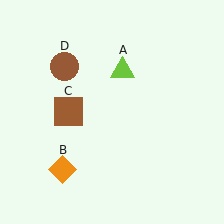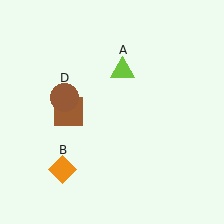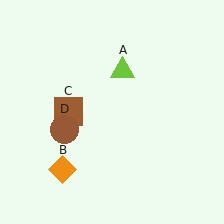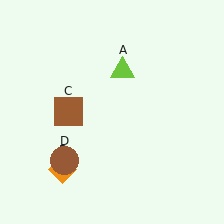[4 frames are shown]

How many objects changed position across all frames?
1 object changed position: brown circle (object D).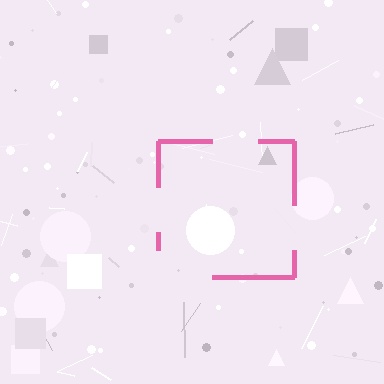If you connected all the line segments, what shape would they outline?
They would outline a square.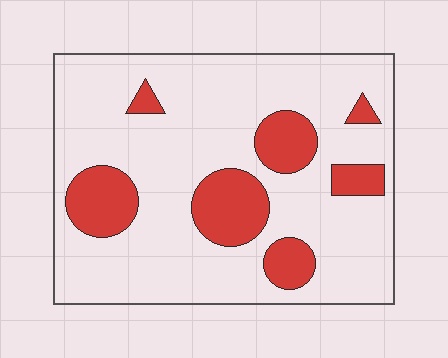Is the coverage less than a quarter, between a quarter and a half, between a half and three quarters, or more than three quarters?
Less than a quarter.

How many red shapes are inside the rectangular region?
7.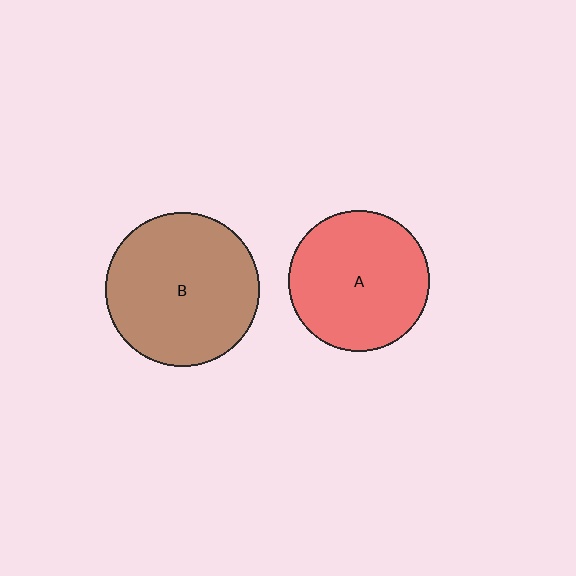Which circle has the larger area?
Circle B (brown).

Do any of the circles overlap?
No, none of the circles overlap.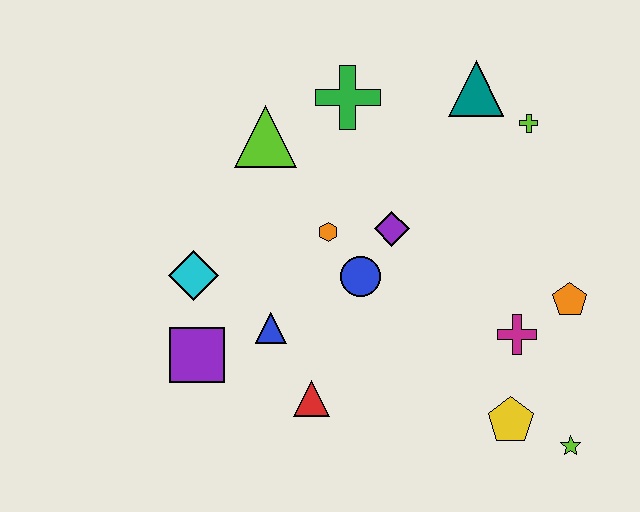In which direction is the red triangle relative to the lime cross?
The red triangle is below the lime cross.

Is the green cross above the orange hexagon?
Yes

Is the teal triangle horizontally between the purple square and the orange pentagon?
Yes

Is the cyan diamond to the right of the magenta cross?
No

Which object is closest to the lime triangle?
The green cross is closest to the lime triangle.